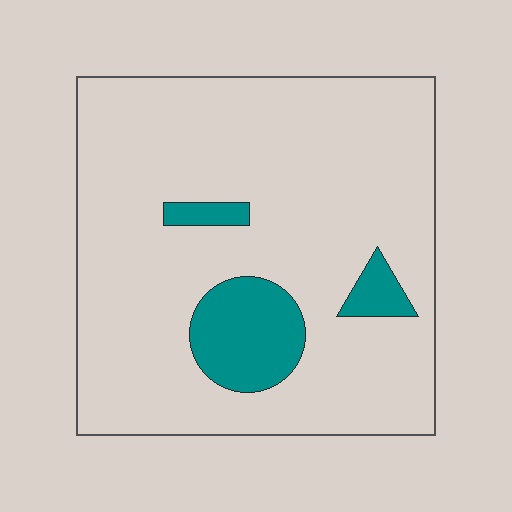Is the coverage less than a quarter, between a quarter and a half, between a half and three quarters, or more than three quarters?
Less than a quarter.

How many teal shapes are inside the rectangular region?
3.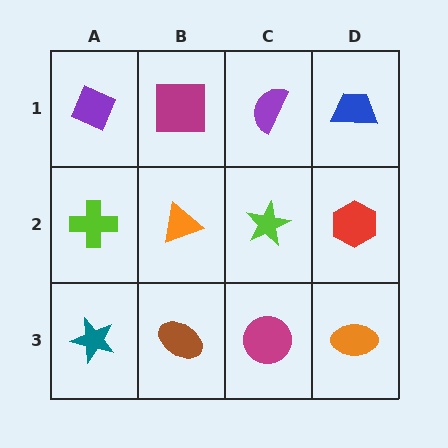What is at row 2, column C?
A lime star.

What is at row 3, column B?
A brown ellipse.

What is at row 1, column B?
A magenta square.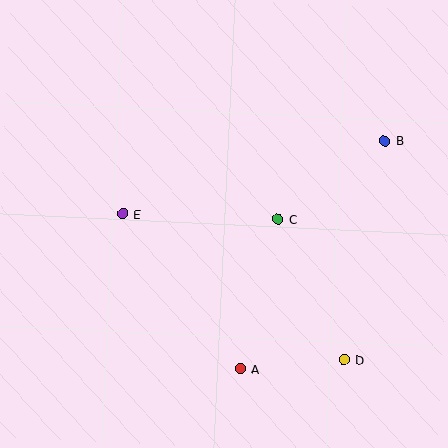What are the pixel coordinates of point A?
Point A is at (240, 369).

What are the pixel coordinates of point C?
Point C is at (278, 219).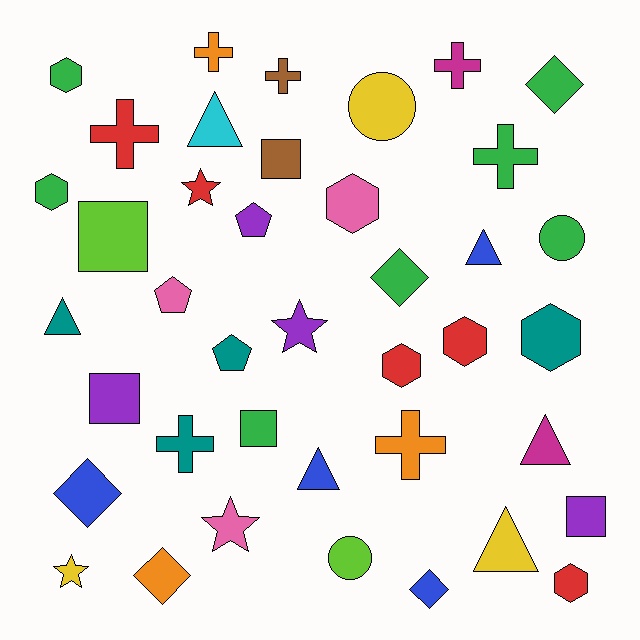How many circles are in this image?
There are 3 circles.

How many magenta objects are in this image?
There are 2 magenta objects.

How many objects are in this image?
There are 40 objects.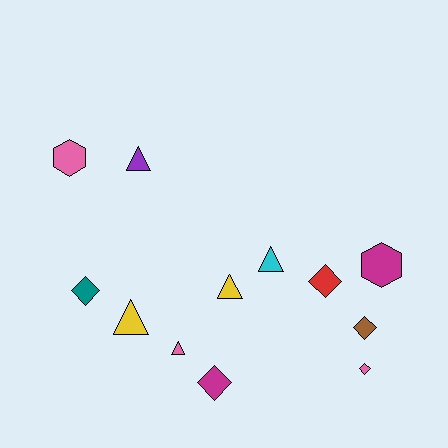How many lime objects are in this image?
There are no lime objects.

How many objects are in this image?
There are 12 objects.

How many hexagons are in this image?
There are 2 hexagons.